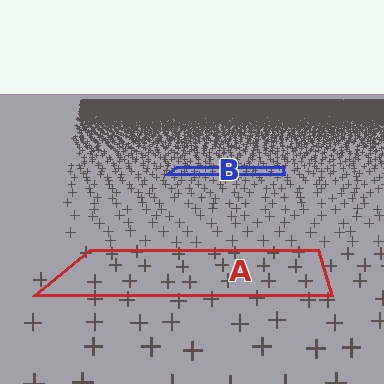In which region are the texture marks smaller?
The texture marks are smaller in region B, because it is farther away.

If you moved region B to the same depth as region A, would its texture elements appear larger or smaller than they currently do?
They would appear larger. At a closer depth, the same texture elements are projected at a bigger on-screen size.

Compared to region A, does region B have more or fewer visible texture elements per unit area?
Region B has more texture elements per unit area — they are packed more densely because it is farther away.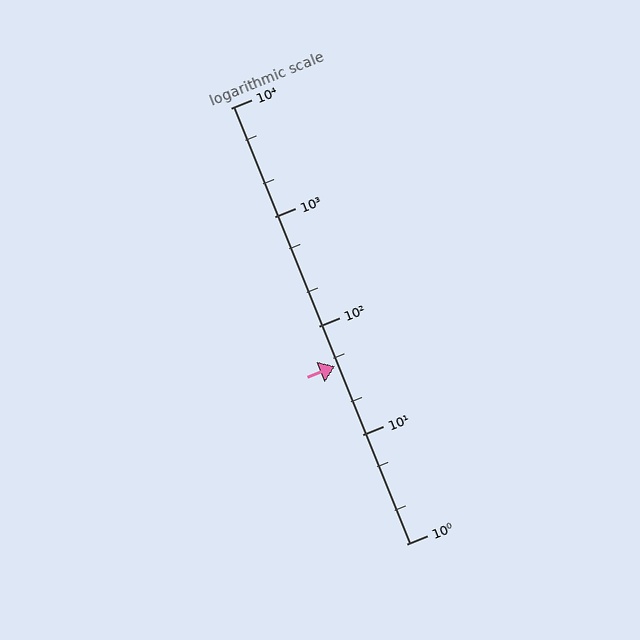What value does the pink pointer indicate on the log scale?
The pointer indicates approximately 43.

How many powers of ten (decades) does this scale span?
The scale spans 4 decades, from 1 to 10000.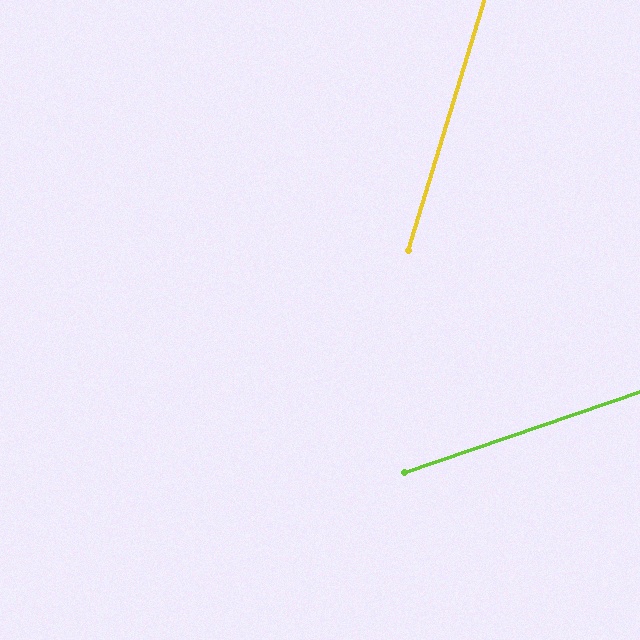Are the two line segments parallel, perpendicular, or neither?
Neither parallel nor perpendicular — they differ by about 54°.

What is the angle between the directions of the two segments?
Approximately 54 degrees.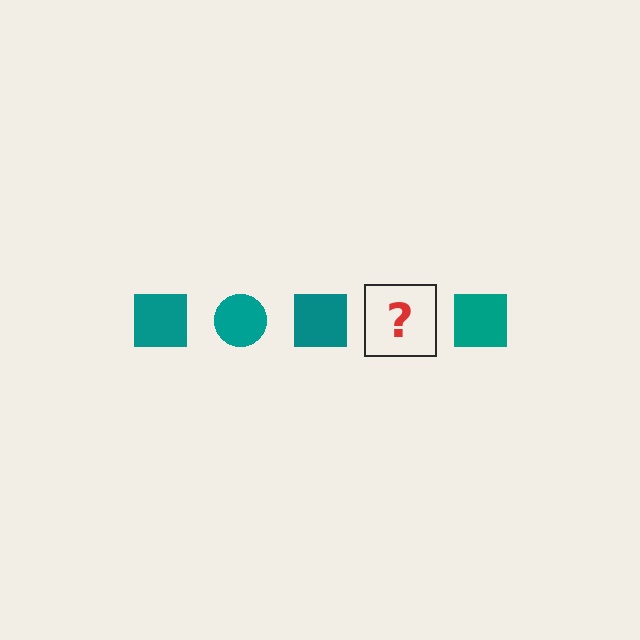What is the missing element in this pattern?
The missing element is a teal circle.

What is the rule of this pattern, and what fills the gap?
The rule is that the pattern cycles through square, circle shapes in teal. The gap should be filled with a teal circle.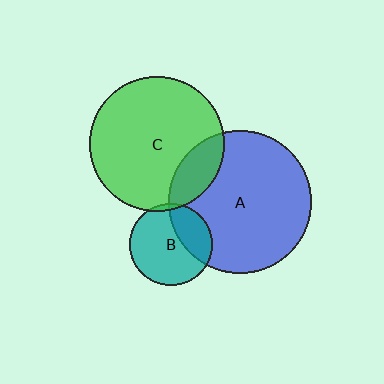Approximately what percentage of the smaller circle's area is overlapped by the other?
Approximately 5%.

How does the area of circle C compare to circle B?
Approximately 2.7 times.